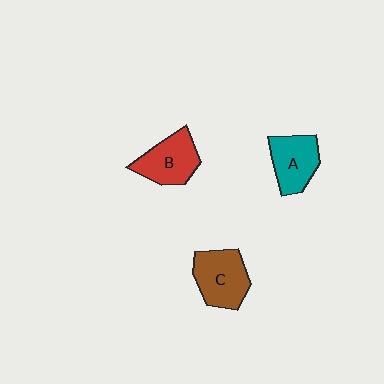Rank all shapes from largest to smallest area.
From largest to smallest: C (brown), B (red), A (teal).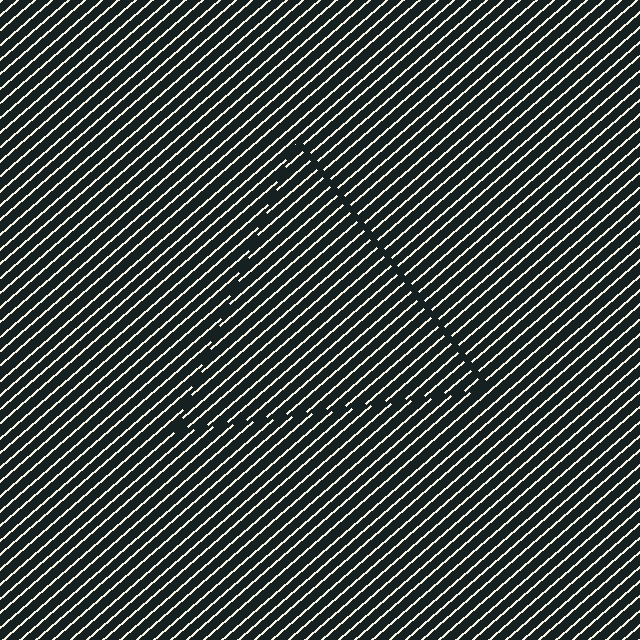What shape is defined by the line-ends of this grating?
An illusory triangle. The interior of the shape contains the same grating, shifted by half a period — the contour is defined by the phase discontinuity where line-ends from the inner and outer gratings abut.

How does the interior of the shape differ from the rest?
The interior of the shape contains the same grating, shifted by half a period — the contour is defined by the phase discontinuity where line-ends from the inner and outer gratings abut.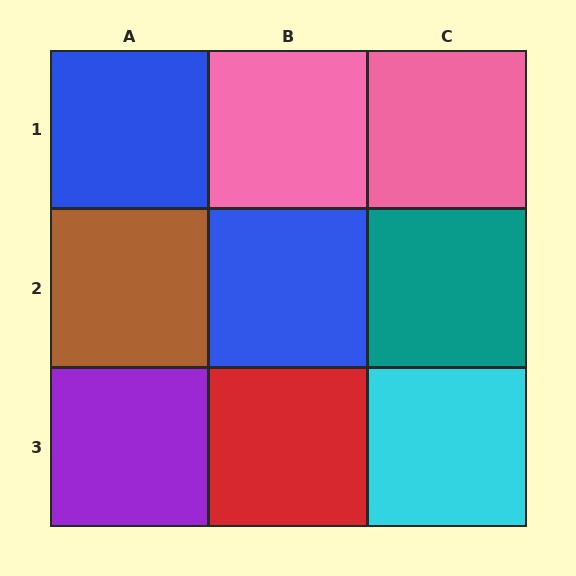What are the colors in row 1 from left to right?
Blue, pink, pink.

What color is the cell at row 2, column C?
Teal.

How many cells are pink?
2 cells are pink.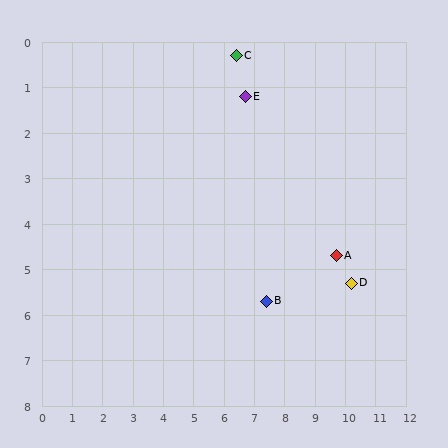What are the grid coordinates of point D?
Point D is at approximately (10.2, 5.3).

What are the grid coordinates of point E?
Point E is at approximately (6.7, 1.2).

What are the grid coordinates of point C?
Point C is at approximately (6.4, 0.3).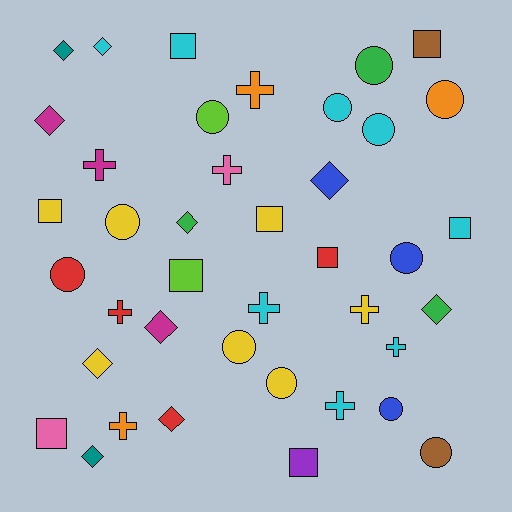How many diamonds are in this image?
There are 10 diamonds.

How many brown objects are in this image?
There are 2 brown objects.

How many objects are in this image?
There are 40 objects.